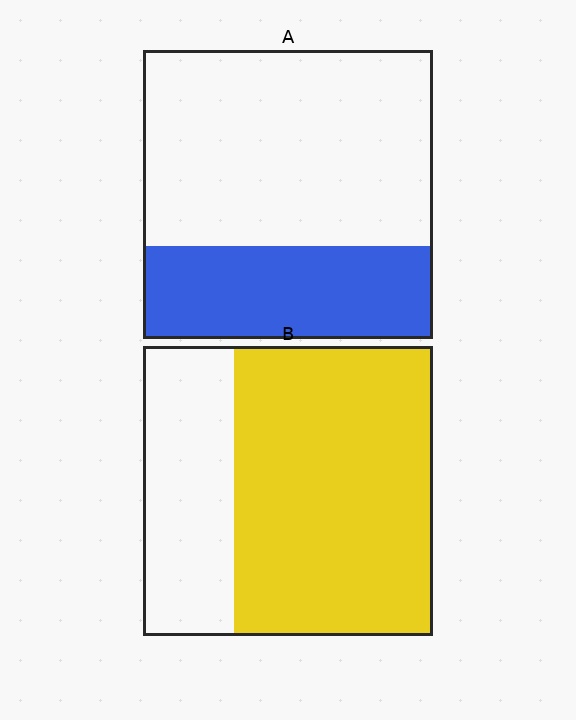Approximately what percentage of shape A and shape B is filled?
A is approximately 30% and B is approximately 70%.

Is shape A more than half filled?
No.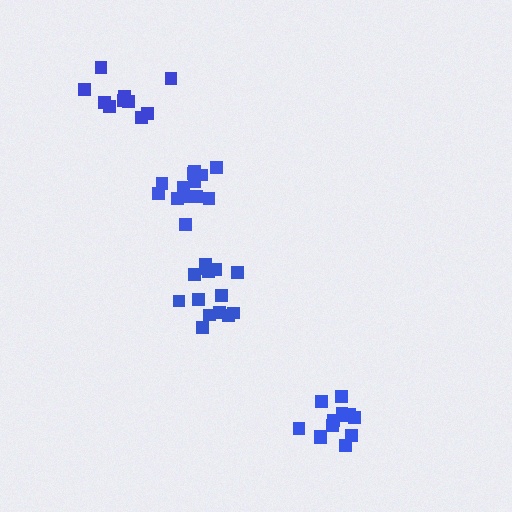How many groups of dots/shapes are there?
There are 4 groups.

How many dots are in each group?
Group 1: 14 dots, Group 2: 14 dots, Group 3: 10 dots, Group 4: 13 dots (51 total).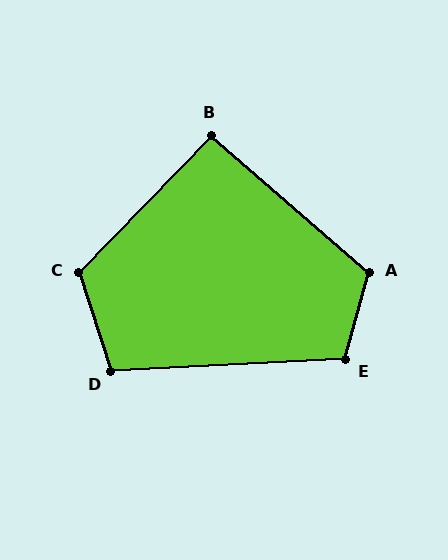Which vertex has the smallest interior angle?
B, at approximately 93 degrees.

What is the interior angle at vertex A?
Approximately 116 degrees (obtuse).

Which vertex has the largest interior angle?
C, at approximately 118 degrees.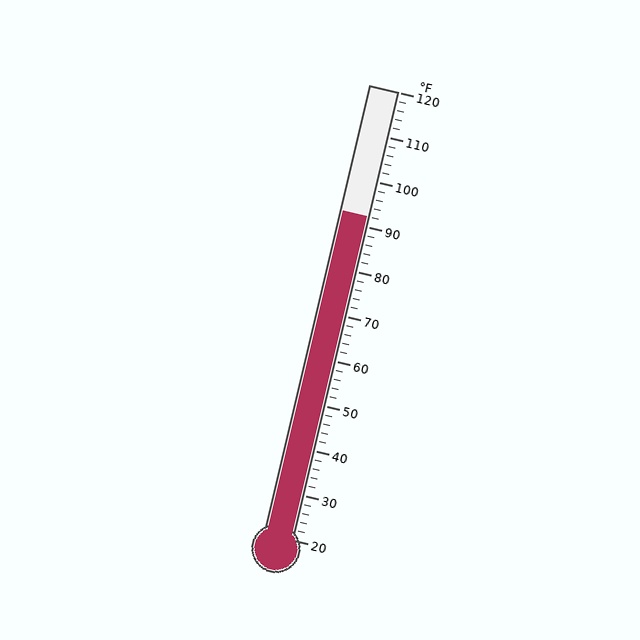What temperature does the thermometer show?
The thermometer shows approximately 92°F.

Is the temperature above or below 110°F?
The temperature is below 110°F.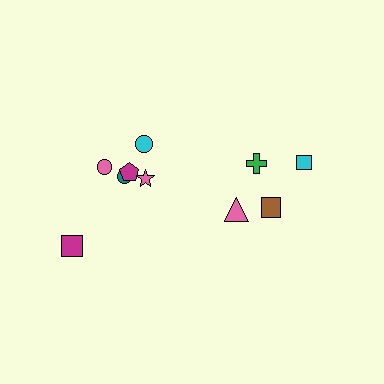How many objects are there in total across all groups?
There are 10 objects.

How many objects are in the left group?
There are 6 objects.